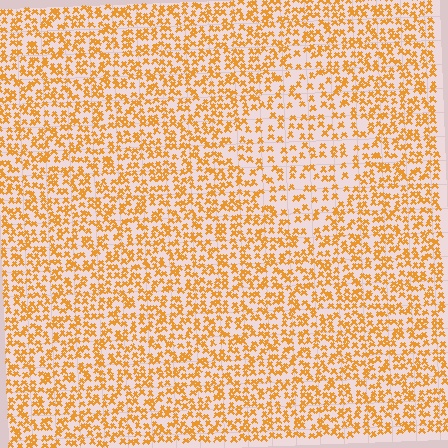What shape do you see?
I see a diamond.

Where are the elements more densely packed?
The elements are more densely packed outside the diamond boundary.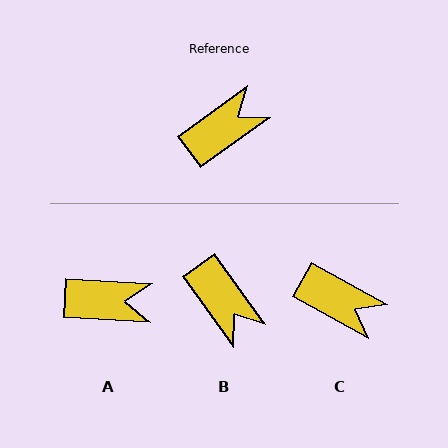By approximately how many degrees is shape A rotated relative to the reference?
Approximately 39 degrees clockwise.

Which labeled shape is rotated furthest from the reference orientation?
B, about 91 degrees away.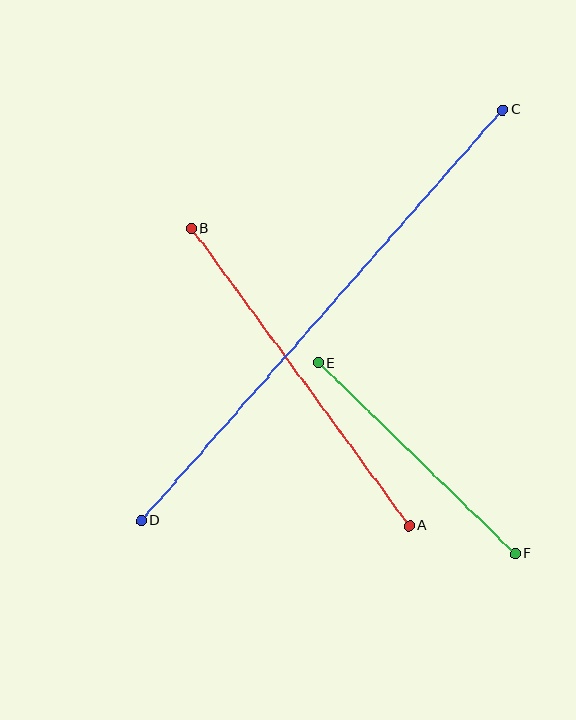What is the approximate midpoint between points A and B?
The midpoint is at approximately (300, 377) pixels.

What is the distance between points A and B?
The distance is approximately 368 pixels.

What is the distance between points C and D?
The distance is approximately 547 pixels.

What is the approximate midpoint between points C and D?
The midpoint is at approximately (322, 315) pixels.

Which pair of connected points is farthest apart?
Points C and D are farthest apart.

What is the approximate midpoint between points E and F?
The midpoint is at approximately (417, 458) pixels.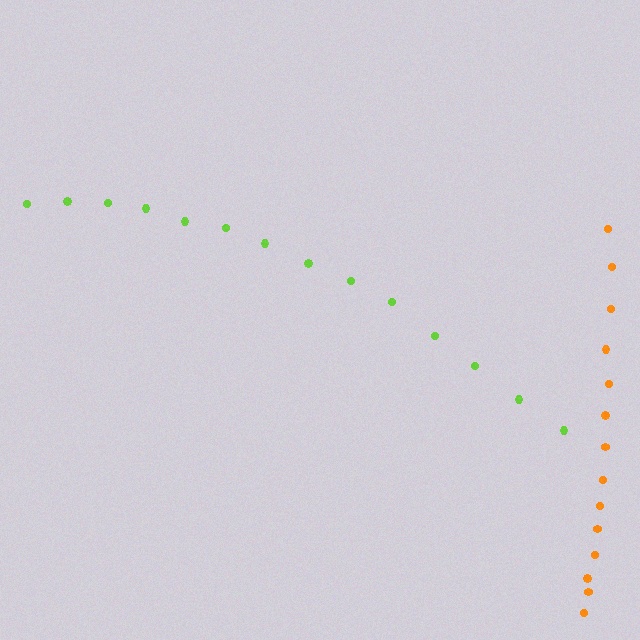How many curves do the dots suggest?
There are 2 distinct paths.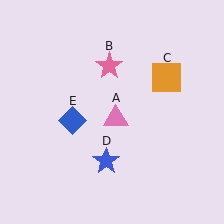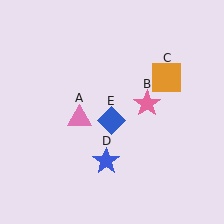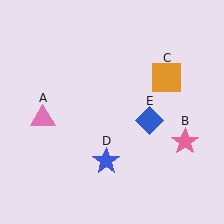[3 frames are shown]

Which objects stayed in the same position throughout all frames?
Orange square (object C) and blue star (object D) remained stationary.